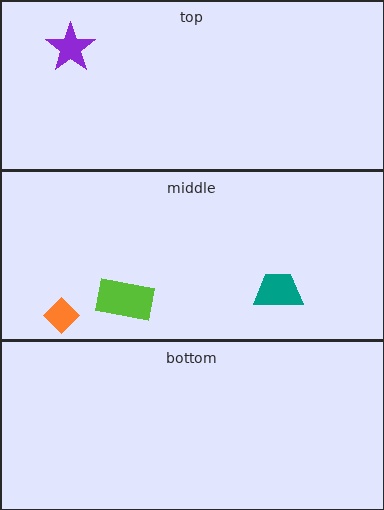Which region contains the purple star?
The top region.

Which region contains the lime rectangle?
The middle region.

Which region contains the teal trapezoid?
The middle region.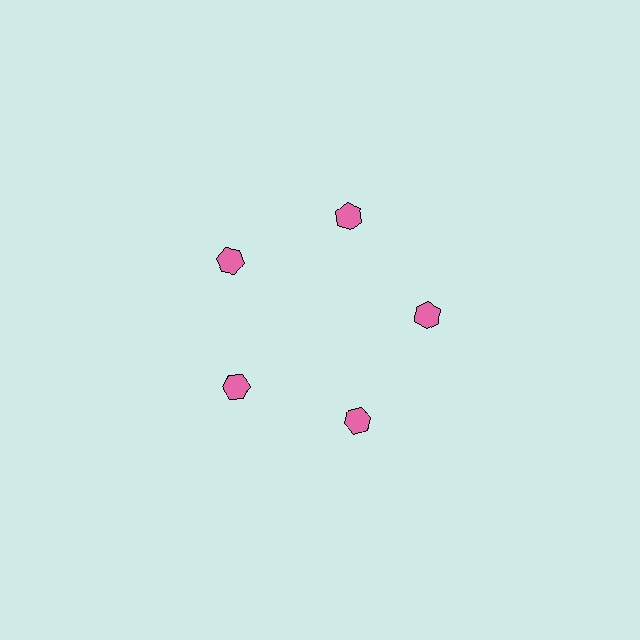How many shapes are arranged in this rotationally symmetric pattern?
There are 5 shapes, arranged in 5 groups of 1.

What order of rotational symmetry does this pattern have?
This pattern has 5-fold rotational symmetry.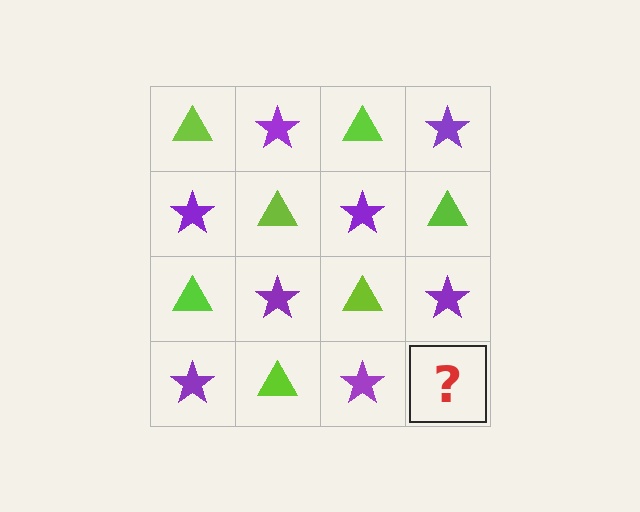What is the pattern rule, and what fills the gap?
The rule is that it alternates lime triangle and purple star in a checkerboard pattern. The gap should be filled with a lime triangle.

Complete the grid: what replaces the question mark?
The question mark should be replaced with a lime triangle.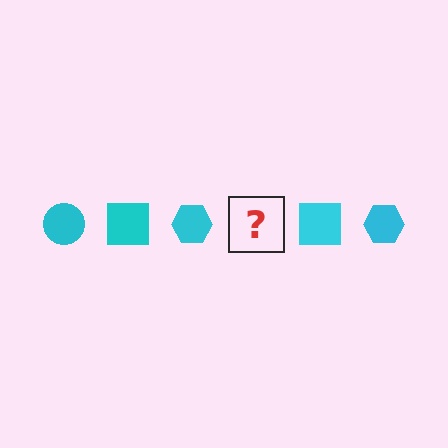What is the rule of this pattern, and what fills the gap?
The rule is that the pattern cycles through circle, square, hexagon shapes in cyan. The gap should be filled with a cyan circle.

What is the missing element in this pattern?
The missing element is a cyan circle.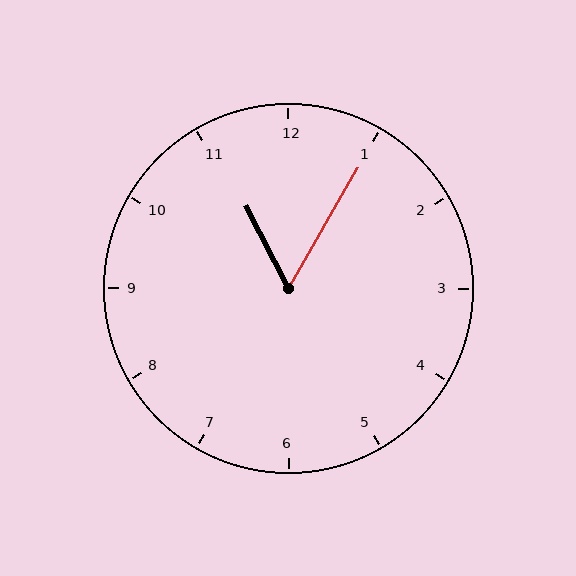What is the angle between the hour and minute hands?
Approximately 58 degrees.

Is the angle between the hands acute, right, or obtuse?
It is acute.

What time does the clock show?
11:05.